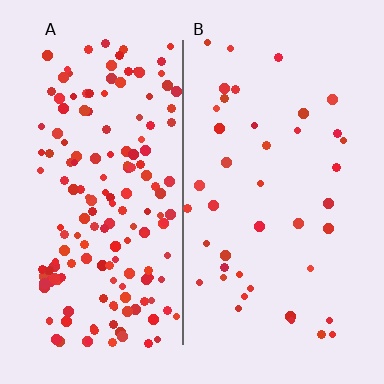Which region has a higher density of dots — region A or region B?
A (the left).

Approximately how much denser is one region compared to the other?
Approximately 4.0× — region A over region B.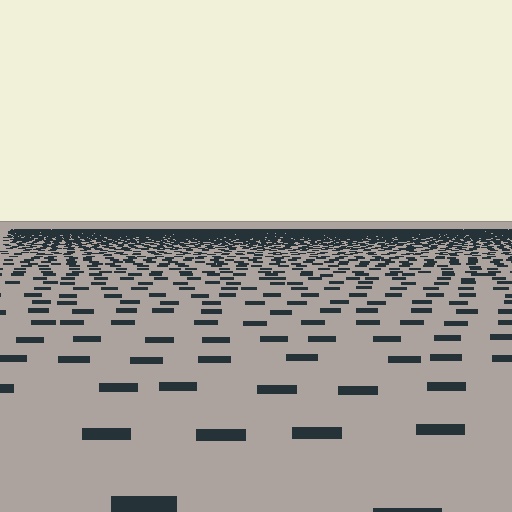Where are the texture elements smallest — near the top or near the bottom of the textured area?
Near the top.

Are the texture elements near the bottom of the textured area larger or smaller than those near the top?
Larger. Near the bottom, elements are closer to the viewer and appear at a bigger on-screen size.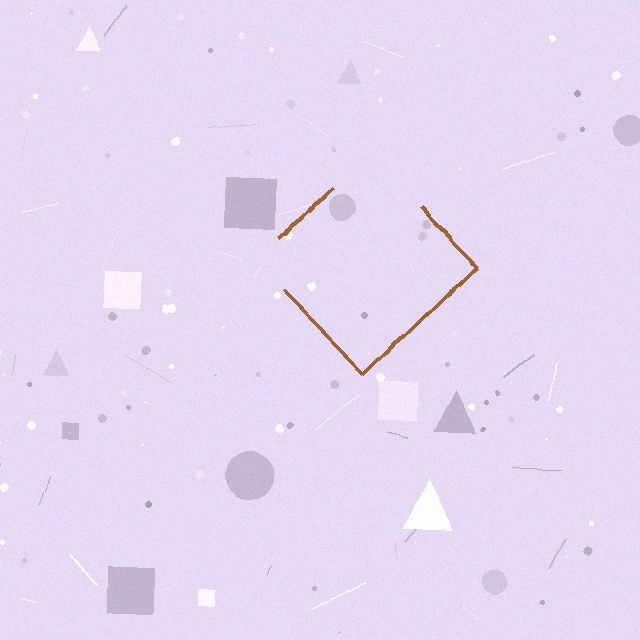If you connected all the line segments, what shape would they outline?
They would outline a diamond.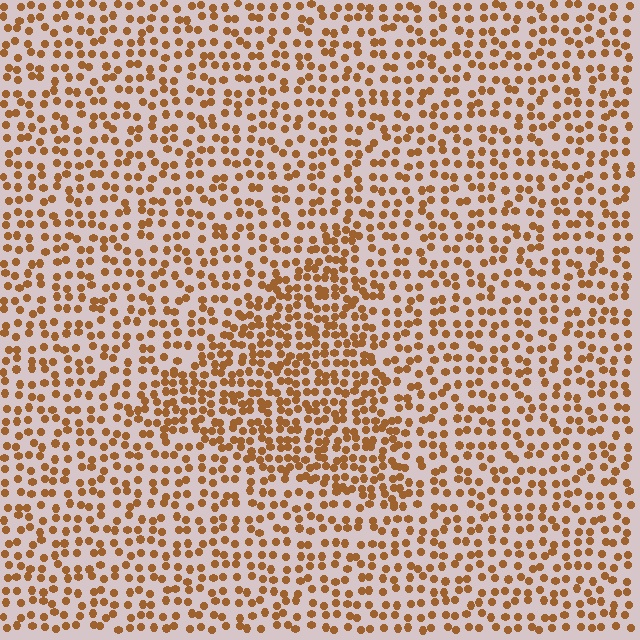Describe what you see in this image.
The image contains small brown elements arranged at two different densities. A triangle-shaped region is visible where the elements are more densely packed than the surrounding area.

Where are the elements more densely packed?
The elements are more densely packed inside the triangle boundary.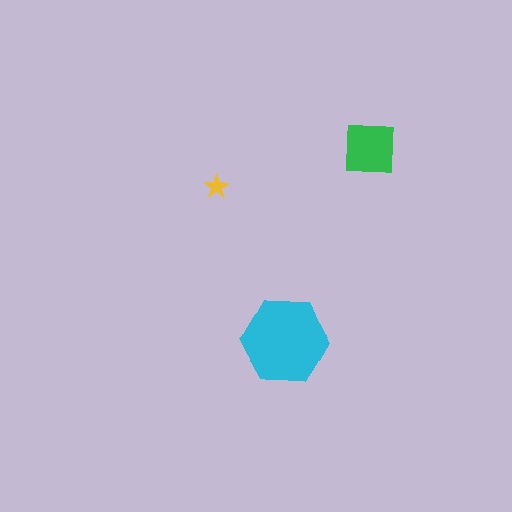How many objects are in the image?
There are 3 objects in the image.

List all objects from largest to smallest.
The cyan hexagon, the green square, the yellow star.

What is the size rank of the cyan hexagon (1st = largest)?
1st.